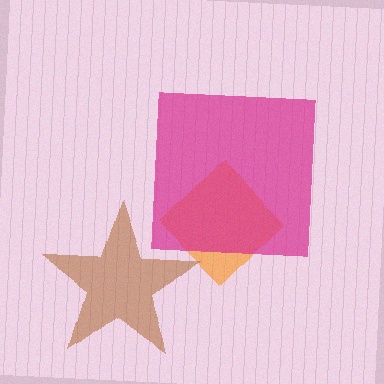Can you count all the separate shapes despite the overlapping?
Yes, there are 3 separate shapes.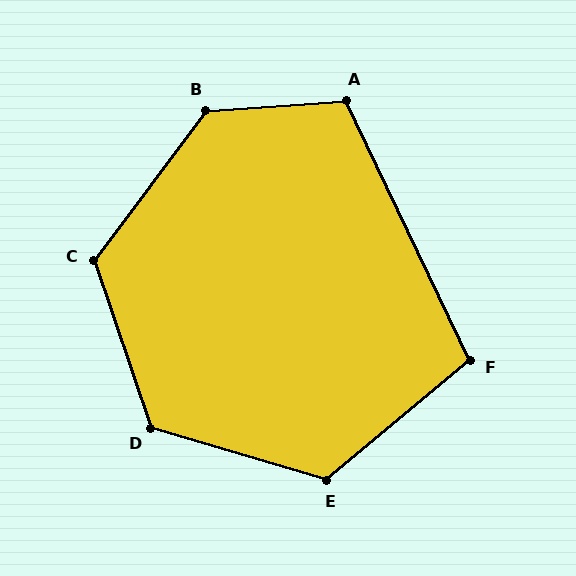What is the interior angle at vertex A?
Approximately 112 degrees (obtuse).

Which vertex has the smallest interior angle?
F, at approximately 104 degrees.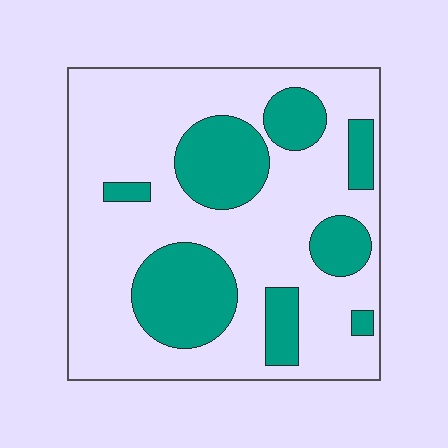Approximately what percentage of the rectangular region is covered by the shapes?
Approximately 30%.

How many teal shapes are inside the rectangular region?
8.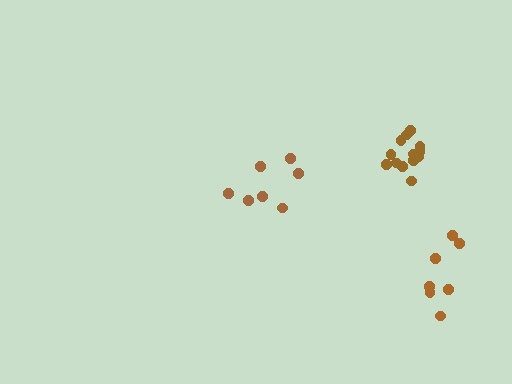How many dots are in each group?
Group 1: 7 dots, Group 2: 13 dots, Group 3: 7 dots (27 total).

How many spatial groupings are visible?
There are 3 spatial groupings.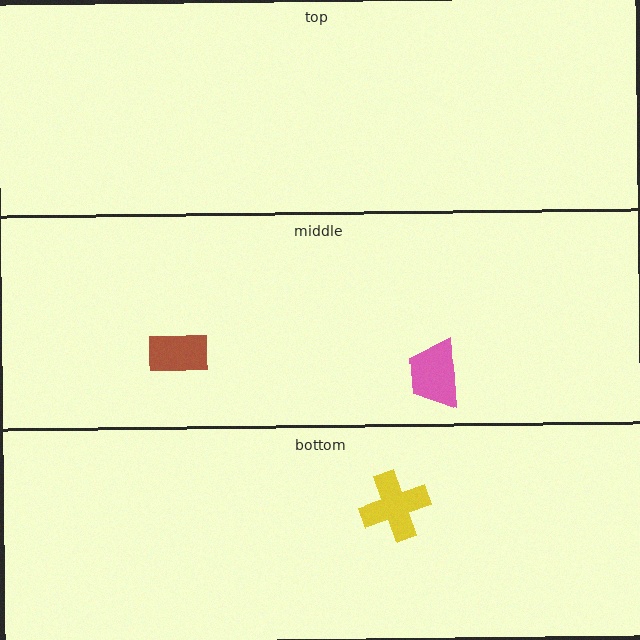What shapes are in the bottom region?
The yellow cross.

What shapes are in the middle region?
The brown rectangle, the pink trapezoid.